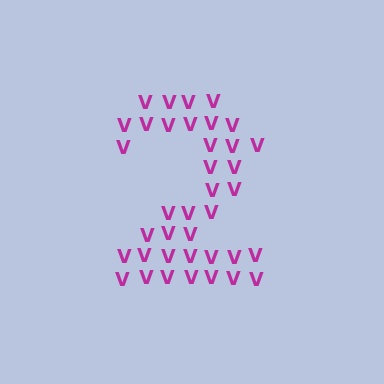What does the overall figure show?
The overall figure shows the digit 2.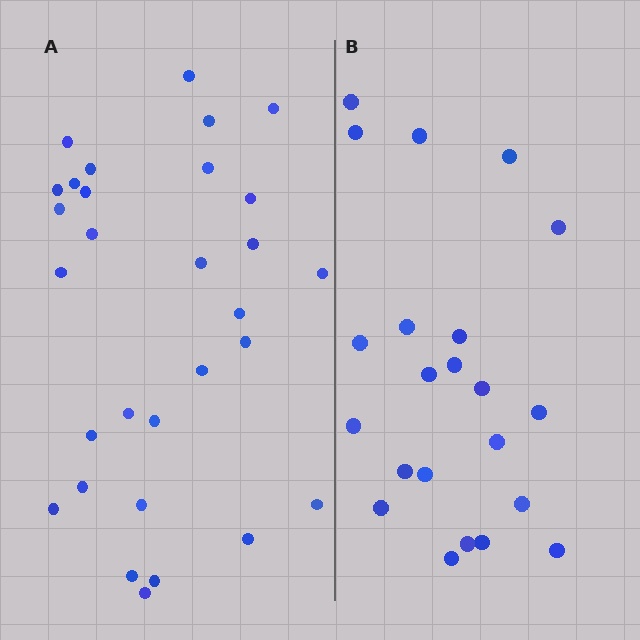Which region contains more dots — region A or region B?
Region A (the left region) has more dots.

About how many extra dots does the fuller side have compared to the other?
Region A has roughly 8 or so more dots than region B.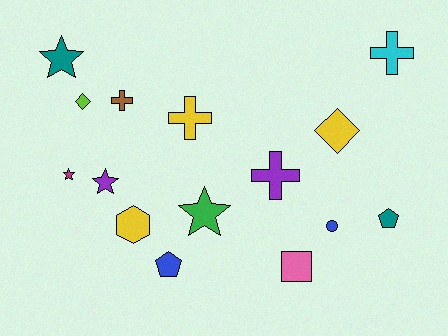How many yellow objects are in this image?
There are 3 yellow objects.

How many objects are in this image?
There are 15 objects.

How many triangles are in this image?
There are no triangles.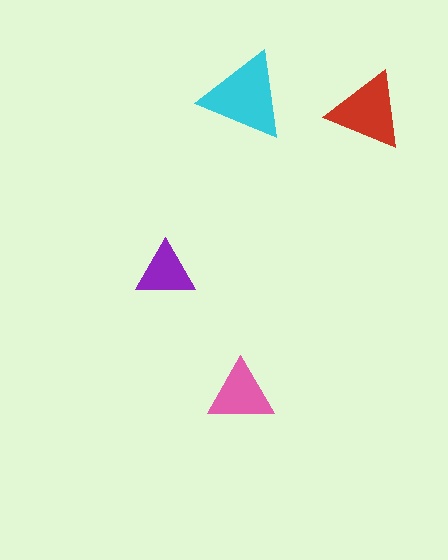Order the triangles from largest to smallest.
the cyan one, the red one, the pink one, the purple one.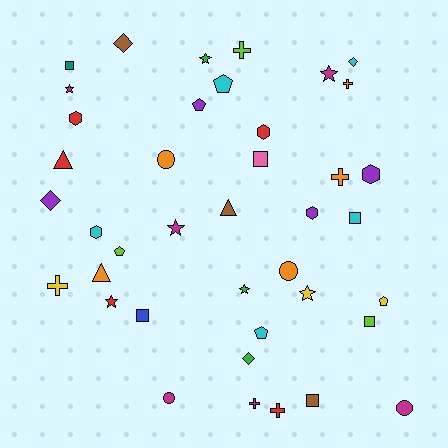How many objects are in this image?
There are 40 objects.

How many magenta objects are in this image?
There are 6 magenta objects.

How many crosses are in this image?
There are 6 crosses.